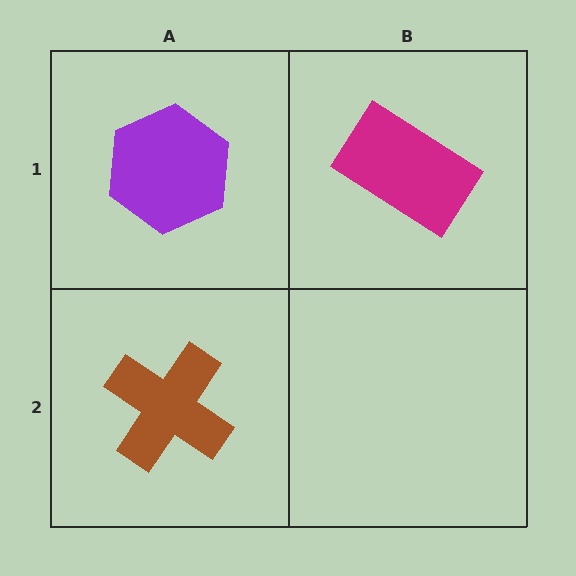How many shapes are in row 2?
1 shape.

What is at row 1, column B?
A magenta rectangle.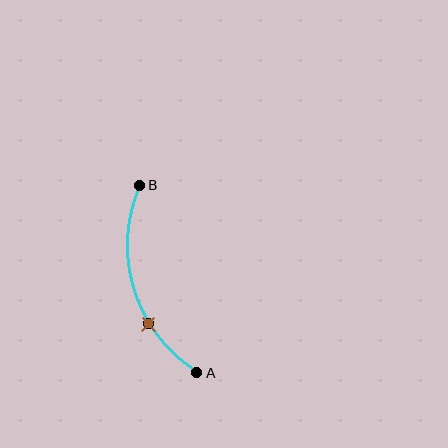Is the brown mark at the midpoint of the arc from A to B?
No. The brown mark lies on the arc but is closer to endpoint A. The arc midpoint would be at the point on the curve equidistant along the arc from both A and B.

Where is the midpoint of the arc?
The arc midpoint is the point on the curve farthest from the straight line joining A and B. It sits to the left of that line.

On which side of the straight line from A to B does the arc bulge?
The arc bulges to the left of the straight line connecting A and B.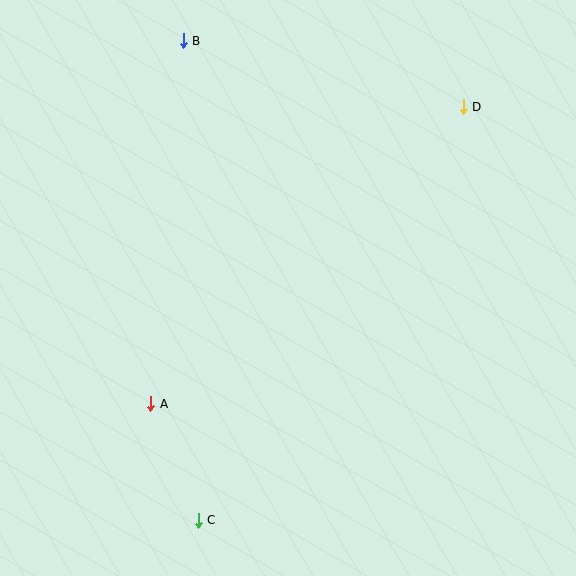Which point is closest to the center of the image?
Point A at (151, 404) is closest to the center.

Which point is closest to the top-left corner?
Point B is closest to the top-left corner.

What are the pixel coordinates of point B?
Point B is at (183, 41).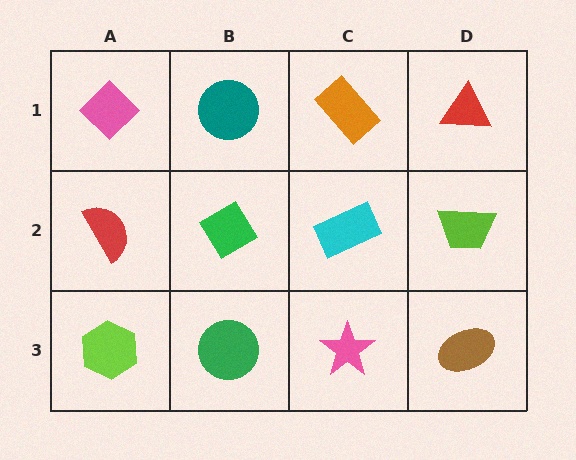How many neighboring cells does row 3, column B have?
3.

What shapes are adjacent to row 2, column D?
A red triangle (row 1, column D), a brown ellipse (row 3, column D), a cyan rectangle (row 2, column C).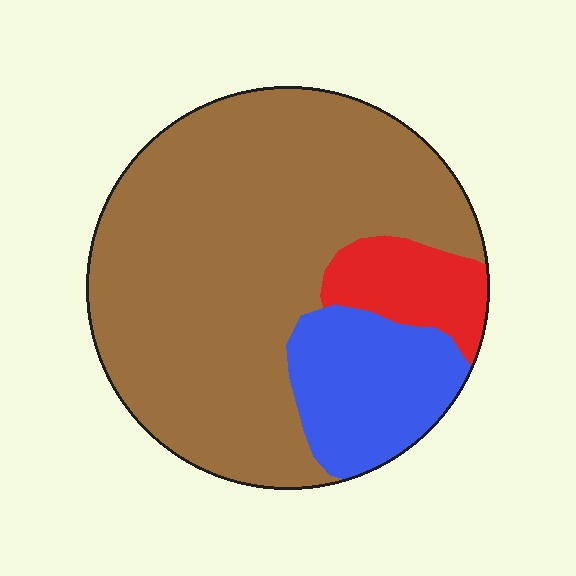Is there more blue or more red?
Blue.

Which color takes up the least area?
Red, at roughly 10%.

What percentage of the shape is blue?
Blue takes up about one sixth (1/6) of the shape.